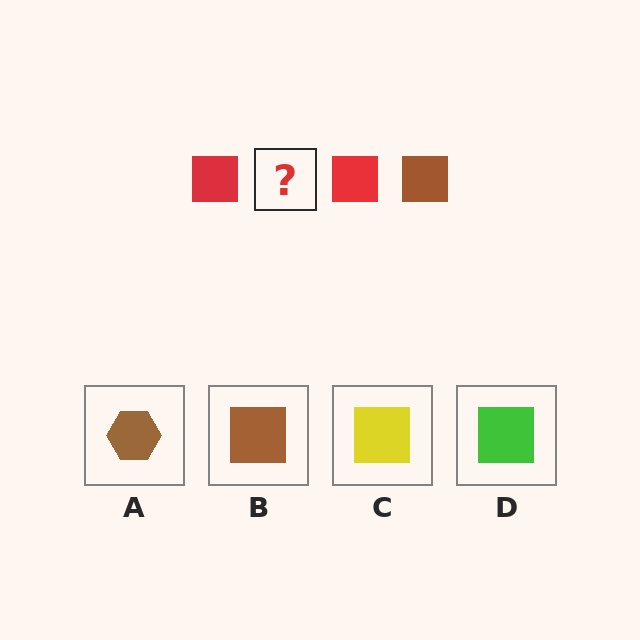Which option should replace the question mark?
Option B.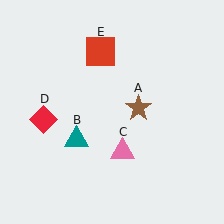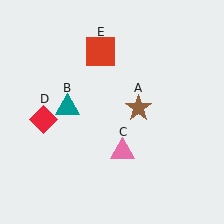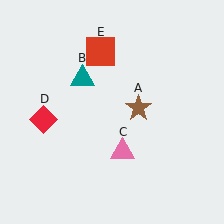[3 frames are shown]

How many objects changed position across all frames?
1 object changed position: teal triangle (object B).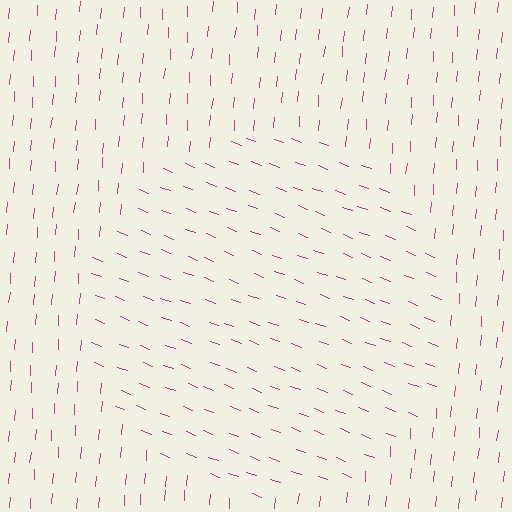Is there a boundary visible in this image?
Yes, there is a texture boundary formed by a change in line orientation.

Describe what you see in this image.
The image is filled with small magenta line segments. A circle region in the image has lines oriented differently from the surrounding lines, creating a visible texture boundary.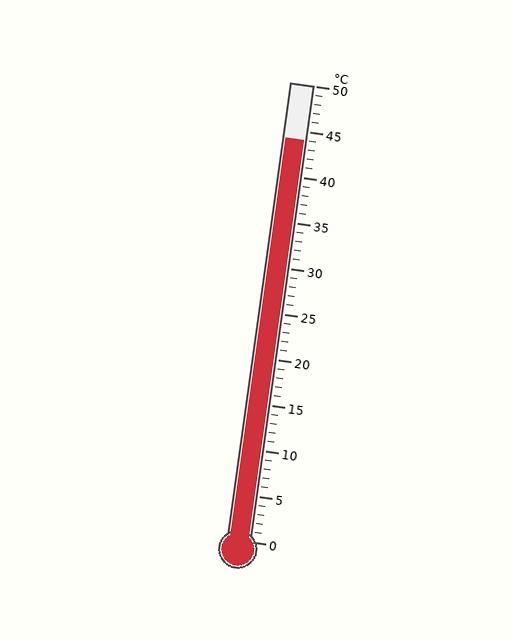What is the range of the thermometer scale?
The thermometer scale ranges from 0°C to 50°C.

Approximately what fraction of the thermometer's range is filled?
The thermometer is filled to approximately 90% of its range.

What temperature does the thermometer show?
The thermometer shows approximately 44°C.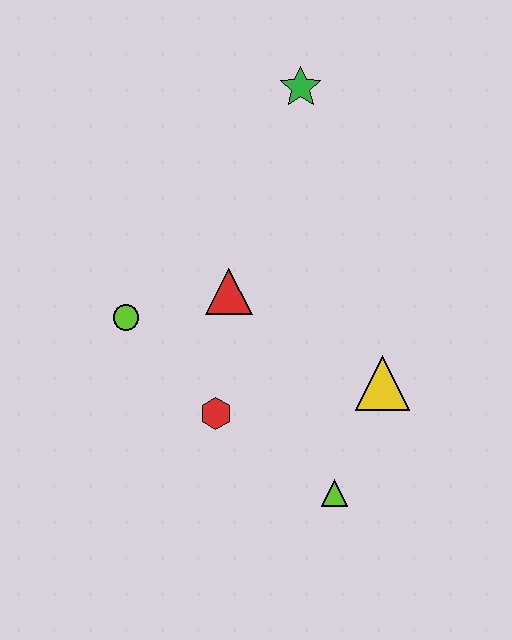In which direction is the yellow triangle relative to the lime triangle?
The yellow triangle is above the lime triangle.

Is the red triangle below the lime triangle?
No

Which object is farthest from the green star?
The lime triangle is farthest from the green star.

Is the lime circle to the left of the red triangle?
Yes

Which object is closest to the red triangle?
The lime circle is closest to the red triangle.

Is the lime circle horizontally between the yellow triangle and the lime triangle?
No